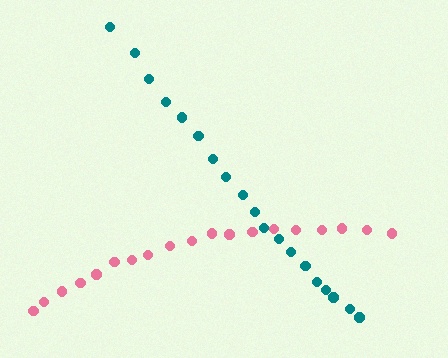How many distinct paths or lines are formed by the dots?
There are 2 distinct paths.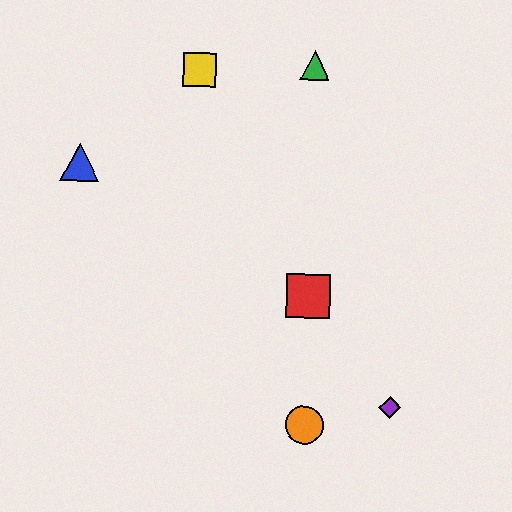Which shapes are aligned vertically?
The red square, the green triangle, the orange circle are aligned vertically.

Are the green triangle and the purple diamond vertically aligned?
No, the green triangle is at x≈315 and the purple diamond is at x≈390.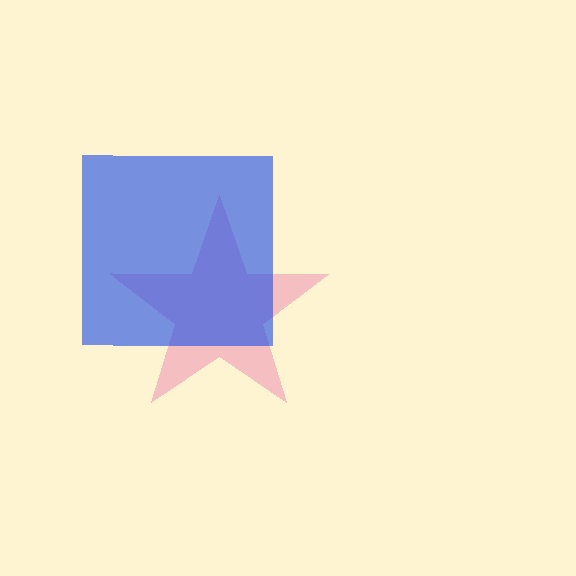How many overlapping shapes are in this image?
There are 2 overlapping shapes in the image.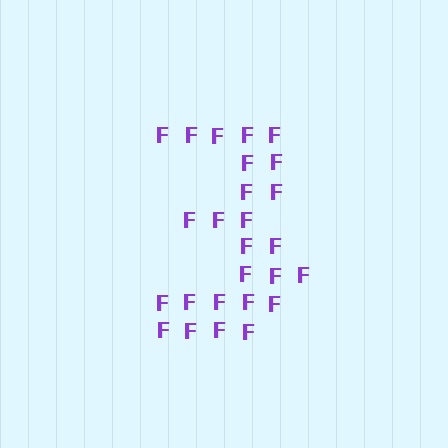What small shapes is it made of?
It is made of small letter F's.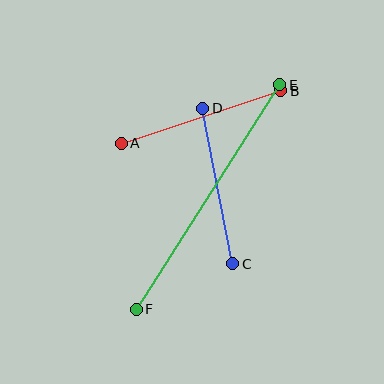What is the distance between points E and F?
The distance is approximately 266 pixels.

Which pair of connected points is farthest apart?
Points E and F are farthest apart.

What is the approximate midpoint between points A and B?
The midpoint is at approximately (201, 117) pixels.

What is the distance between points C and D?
The distance is approximately 158 pixels.